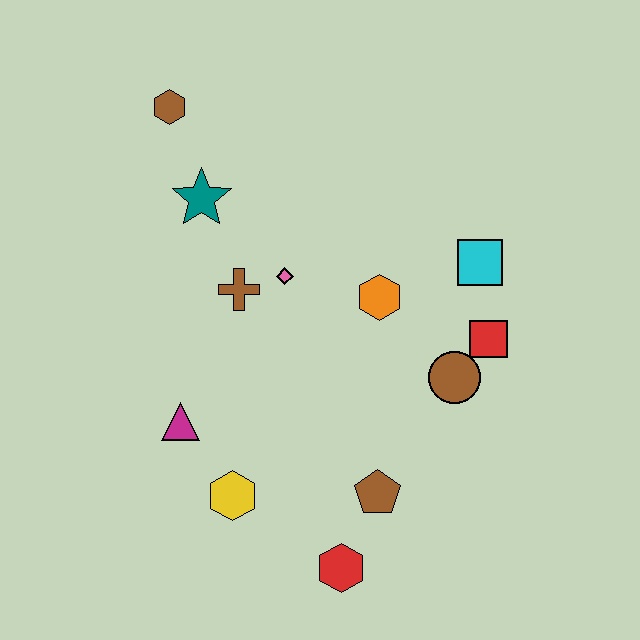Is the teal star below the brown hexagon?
Yes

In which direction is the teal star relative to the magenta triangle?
The teal star is above the magenta triangle.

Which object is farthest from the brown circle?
The brown hexagon is farthest from the brown circle.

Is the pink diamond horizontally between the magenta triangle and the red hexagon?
Yes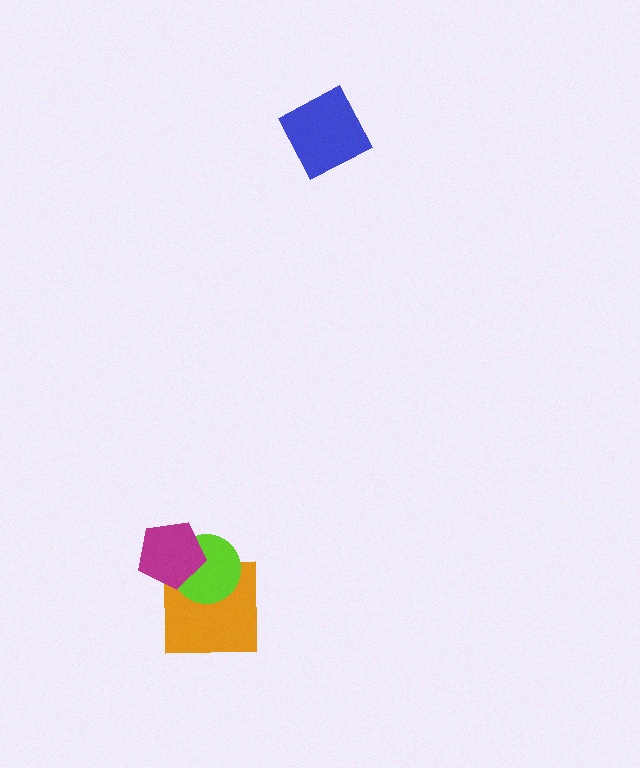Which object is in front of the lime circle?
The magenta pentagon is in front of the lime circle.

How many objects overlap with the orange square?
2 objects overlap with the orange square.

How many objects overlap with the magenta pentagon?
2 objects overlap with the magenta pentagon.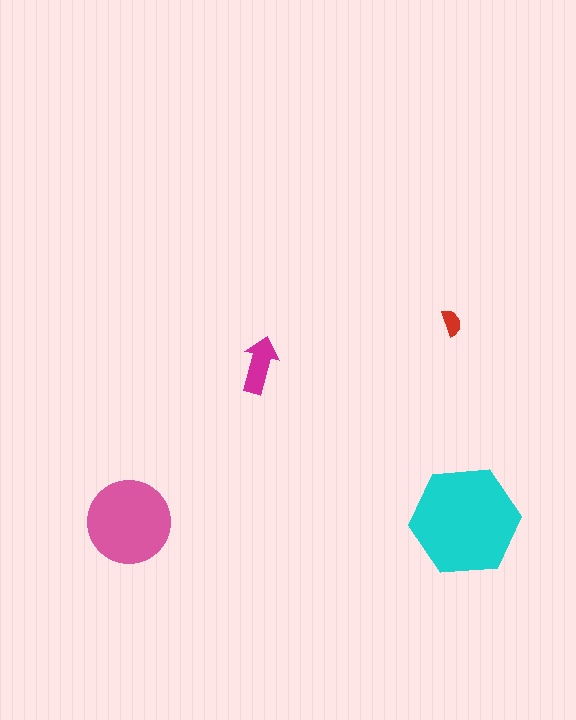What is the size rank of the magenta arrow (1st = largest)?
3rd.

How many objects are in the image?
There are 4 objects in the image.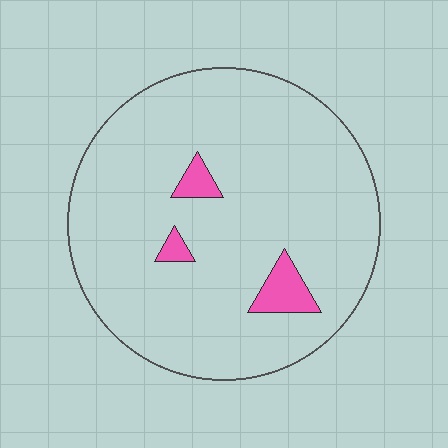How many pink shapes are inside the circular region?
3.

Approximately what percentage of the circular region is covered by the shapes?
Approximately 5%.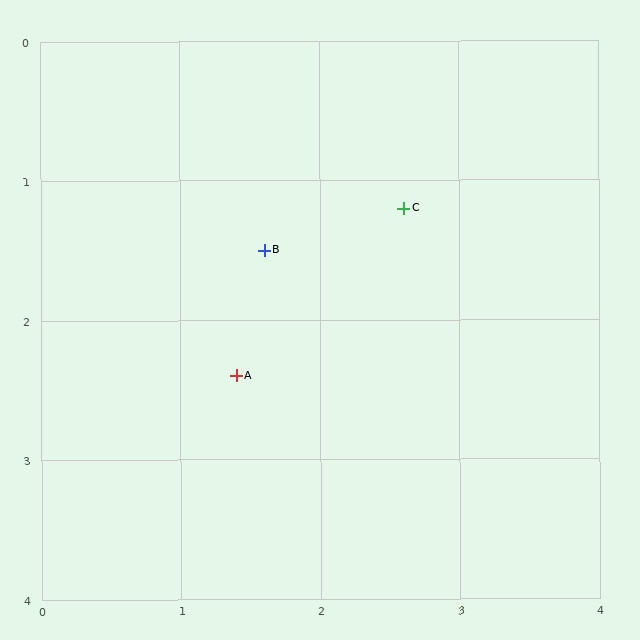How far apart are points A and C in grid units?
Points A and C are about 1.7 grid units apart.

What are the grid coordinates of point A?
Point A is at approximately (1.4, 2.4).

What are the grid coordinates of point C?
Point C is at approximately (2.6, 1.2).